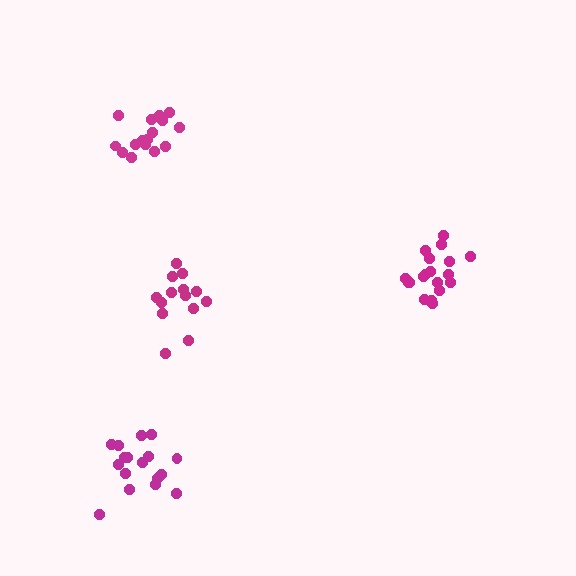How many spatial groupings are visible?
There are 4 spatial groupings.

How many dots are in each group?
Group 1: 17 dots, Group 2: 19 dots, Group 3: 14 dots, Group 4: 17 dots (67 total).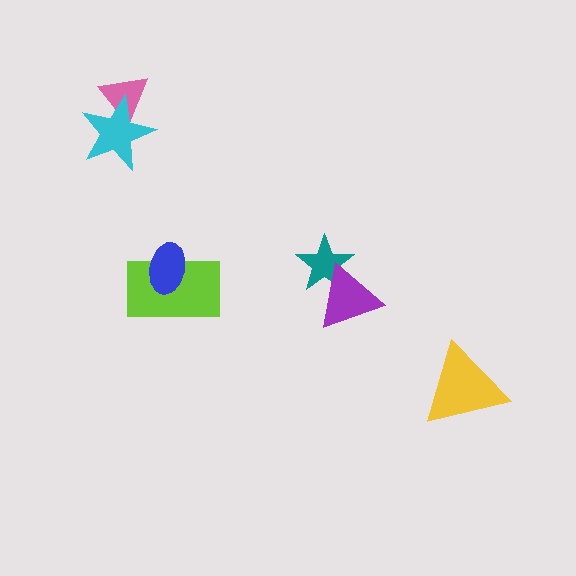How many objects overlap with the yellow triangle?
0 objects overlap with the yellow triangle.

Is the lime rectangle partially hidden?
Yes, it is partially covered by another shape.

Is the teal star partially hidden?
Yes, it is partially covered by another shape.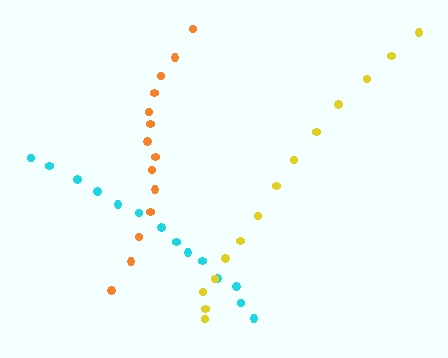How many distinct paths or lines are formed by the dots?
There are 3 distinct paths.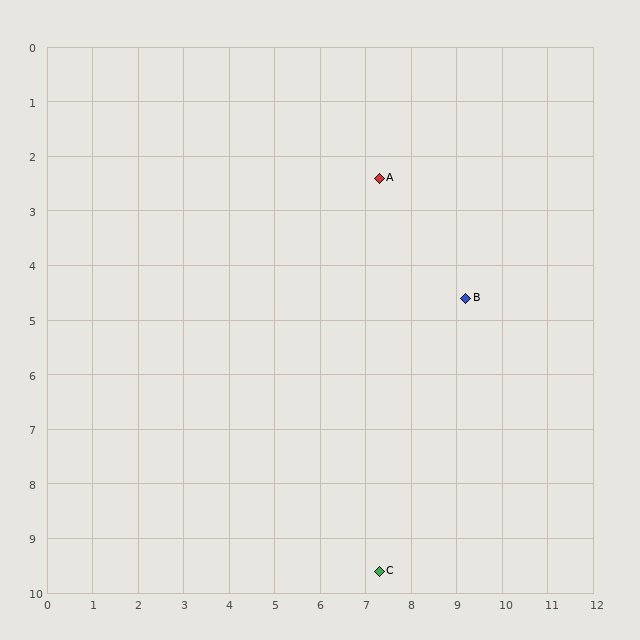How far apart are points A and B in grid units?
Points A and B are about 2.9 grid units apart.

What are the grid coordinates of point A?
Point A is at approximately (7.3, 2.4).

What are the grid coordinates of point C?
Point C is at approximately (7.3, 9.6).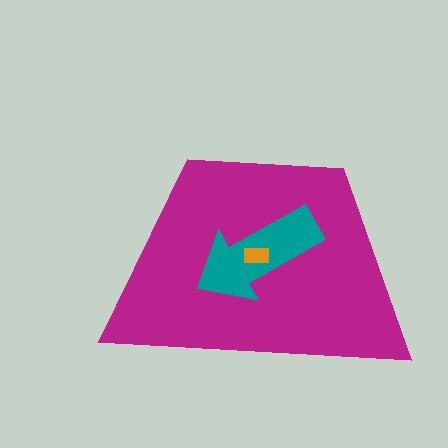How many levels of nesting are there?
3.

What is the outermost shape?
The magenta trapezoid.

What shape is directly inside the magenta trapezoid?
The teal arrow.